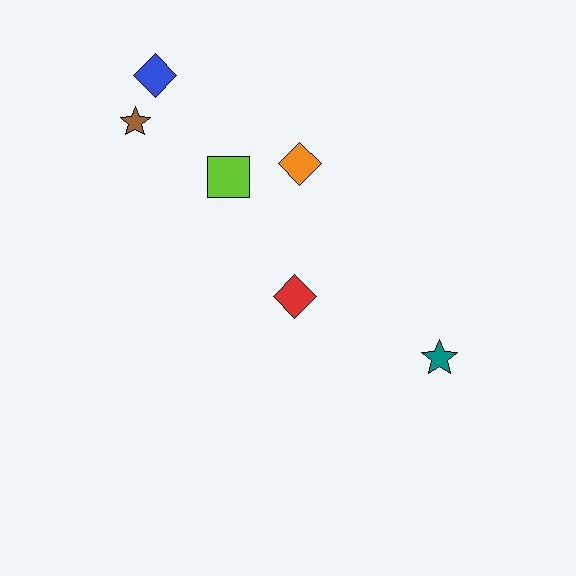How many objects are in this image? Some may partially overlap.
There are 6 objects.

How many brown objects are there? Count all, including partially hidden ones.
There is 1 brown object.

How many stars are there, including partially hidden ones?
There are 2 stars.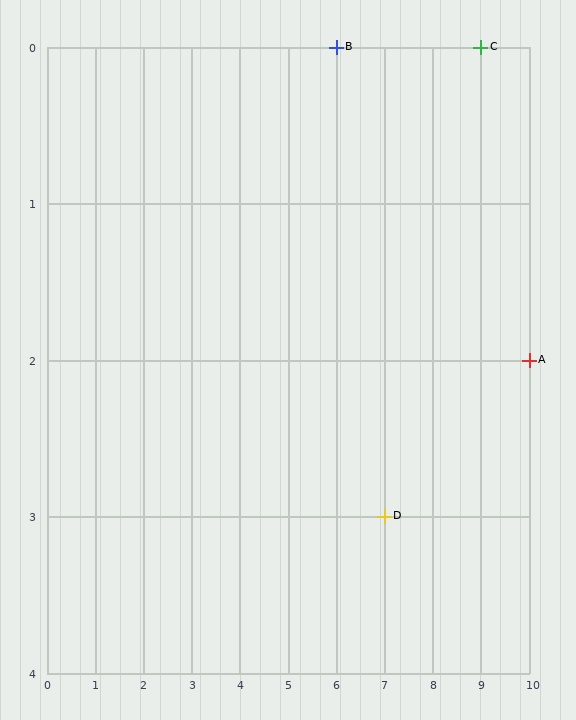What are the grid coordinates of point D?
Point D is at grid coordinates (7, 3).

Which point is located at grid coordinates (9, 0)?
Point C is at (9, 0).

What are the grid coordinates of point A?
Point A is at grid coordinates (10, 2).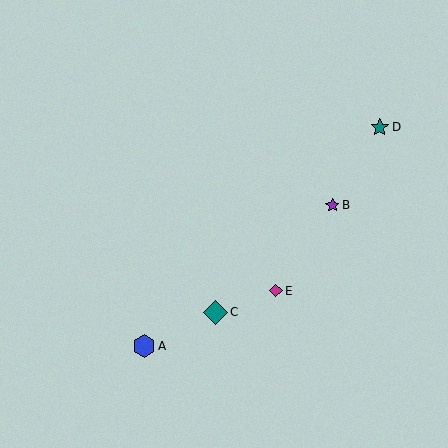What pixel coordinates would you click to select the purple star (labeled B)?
Click at (332, 205) to select the purple star B.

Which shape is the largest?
The teal diamond (labeled C) is the largest.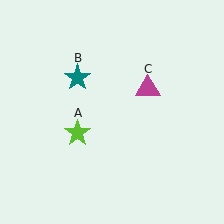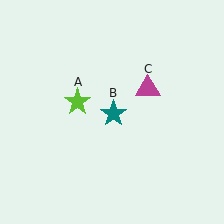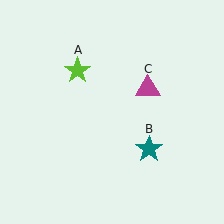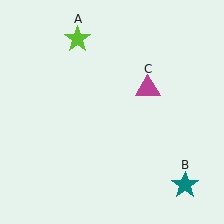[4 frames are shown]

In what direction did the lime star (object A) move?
The lime star (object A) moved up.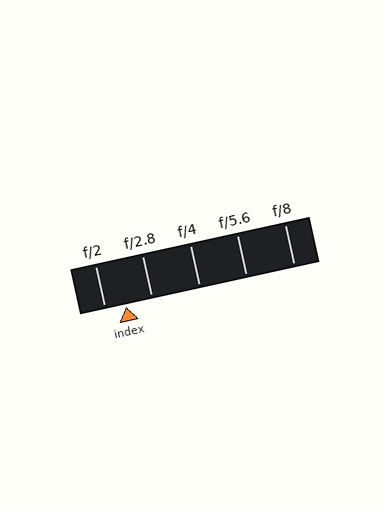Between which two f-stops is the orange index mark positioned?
The index mark is between f/2 and f/2.8.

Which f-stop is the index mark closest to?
The index mark is closest to f/2.